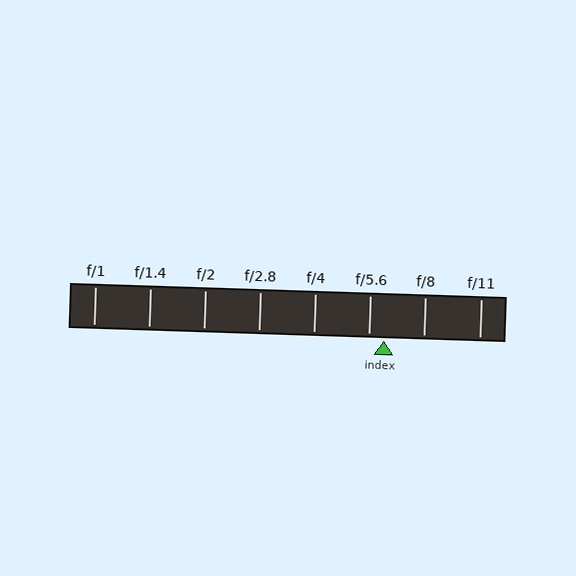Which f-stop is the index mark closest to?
The index mark is closest to f/5.6.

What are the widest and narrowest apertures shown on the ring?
The widest aperture shown is f/1 and the narrowest is f/11.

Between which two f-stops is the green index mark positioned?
The index mark is between f/5.6 and f/8.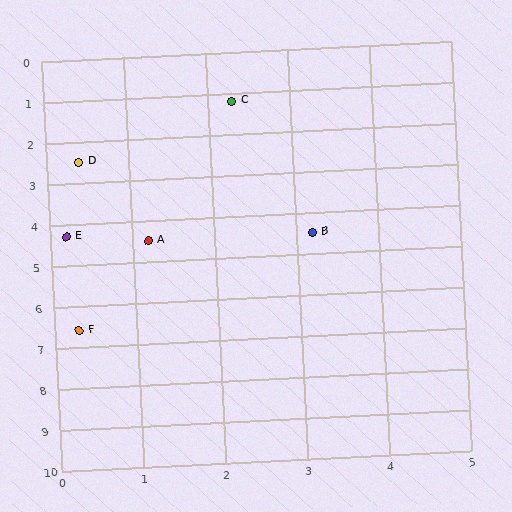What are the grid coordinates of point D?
Point D is at approximately (0.4, 2.5).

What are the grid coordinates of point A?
Point A is at approximately (1.2, 4.5).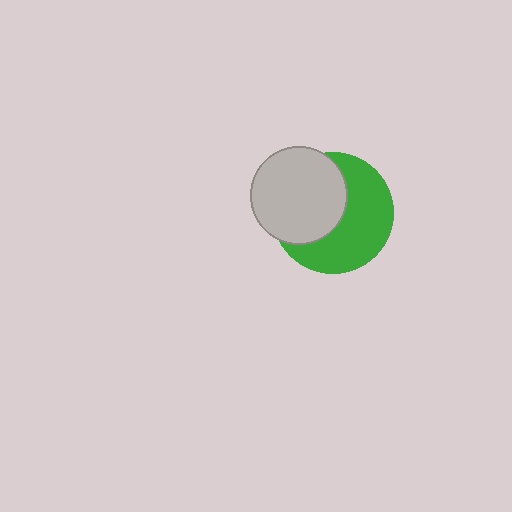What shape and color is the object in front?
The object in front is a light gray circle.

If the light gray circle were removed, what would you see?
You would see the complete green circle.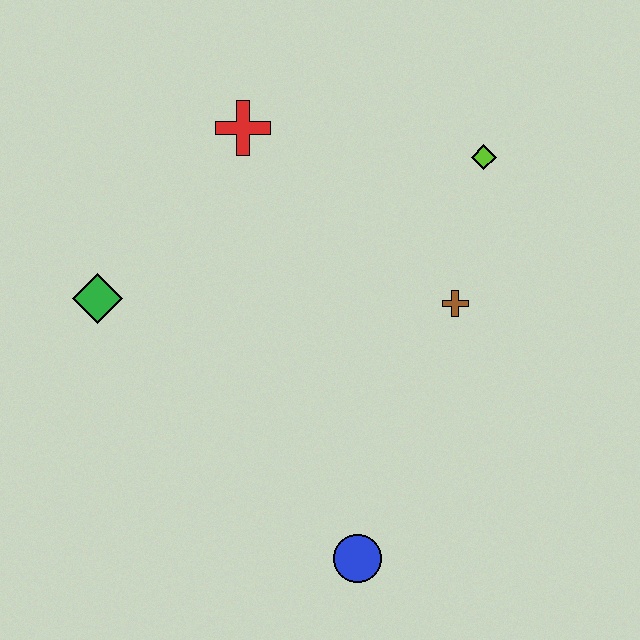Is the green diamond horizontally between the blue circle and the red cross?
No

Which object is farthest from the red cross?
The blue circle is farthest from the red cross.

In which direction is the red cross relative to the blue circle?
The red cross is above the blue circle.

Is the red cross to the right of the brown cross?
No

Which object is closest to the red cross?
The green diamond is closest to the red cross.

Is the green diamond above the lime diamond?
No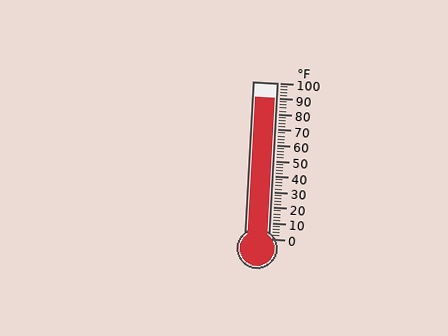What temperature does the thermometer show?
The thermometer shows approximately 90°F.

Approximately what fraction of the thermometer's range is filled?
The thermometer is filled to approximately 90% of its range.